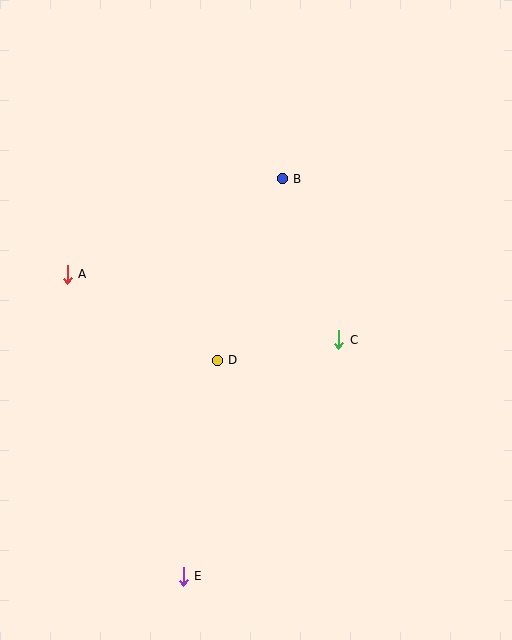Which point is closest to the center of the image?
Point D at (217, 360) is closest to the center.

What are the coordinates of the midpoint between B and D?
The midpoint between B and D is at (250, 270).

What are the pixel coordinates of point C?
Point C is at (339, 340).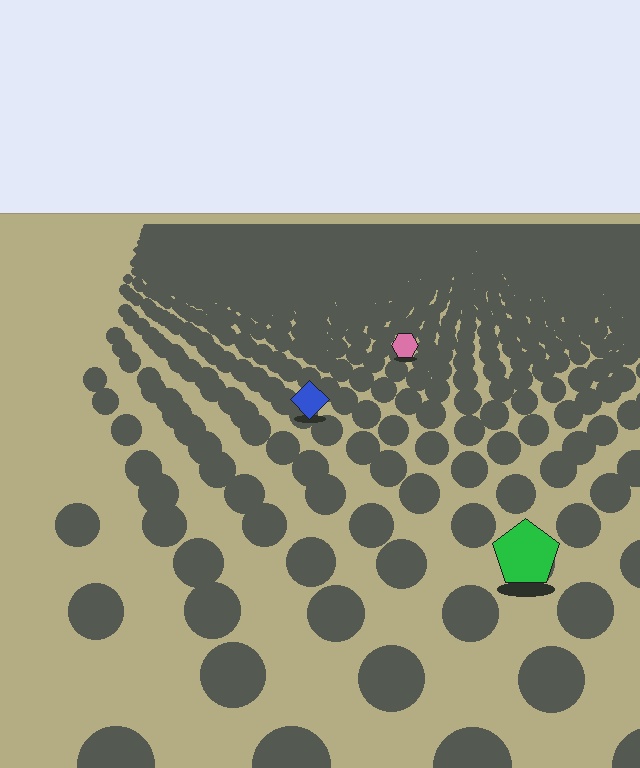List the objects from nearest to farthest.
From nearest to farthest: the green pentagon, the blue diamond, the pink hexagon.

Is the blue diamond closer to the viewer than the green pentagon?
No. The green pentagon is closer — you can tell from the texture gradient: the ground texture is coarser near it.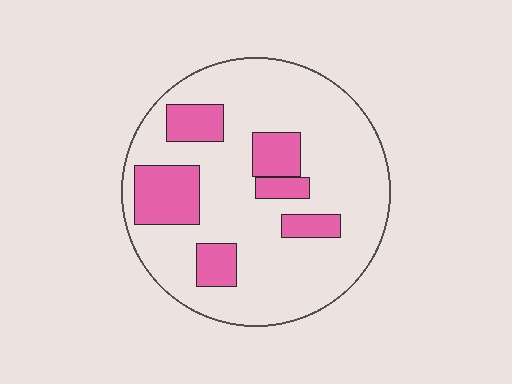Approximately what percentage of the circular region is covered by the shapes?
Approximately 20%.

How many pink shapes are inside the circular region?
6.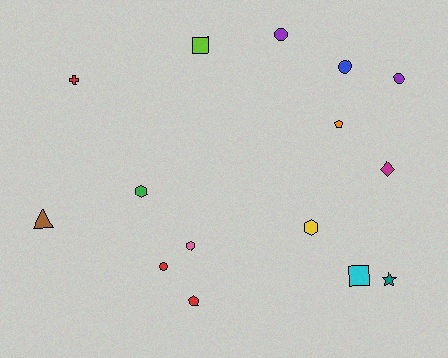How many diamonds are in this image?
There is 1 diamond.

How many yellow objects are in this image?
There is 1 yellow object.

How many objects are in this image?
There are 15 objects.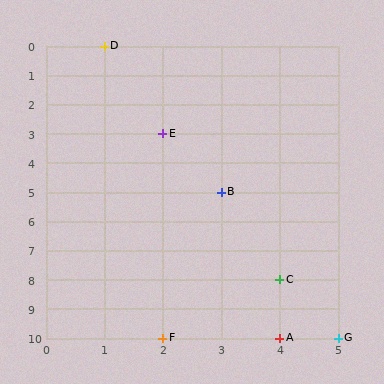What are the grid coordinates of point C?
Point C is at grid coordinates (4, 8).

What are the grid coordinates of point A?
Point A is at grid coordinates (4, 10).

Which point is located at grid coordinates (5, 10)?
Point G is at (5, 10).